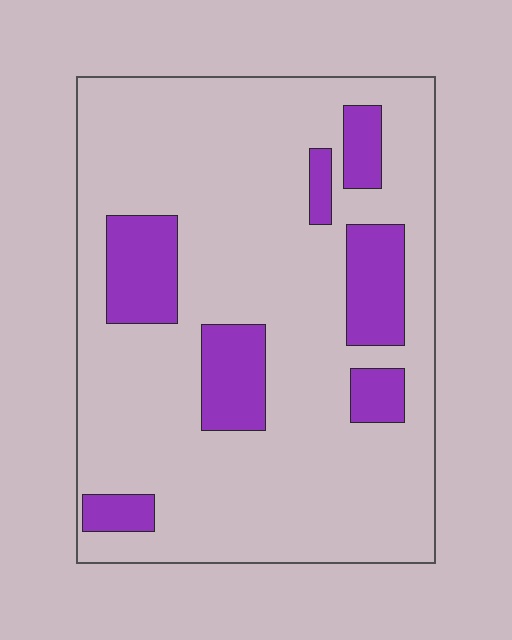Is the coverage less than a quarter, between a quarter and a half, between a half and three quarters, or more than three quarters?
Less than a quarter.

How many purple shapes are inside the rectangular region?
7.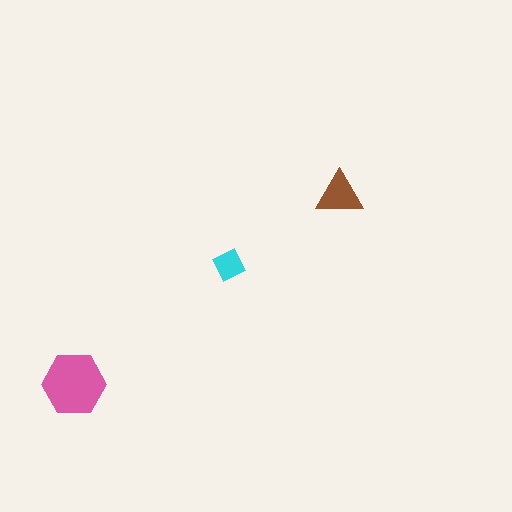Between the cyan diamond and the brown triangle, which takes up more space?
The brown triangle.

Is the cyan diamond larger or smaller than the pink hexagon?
Smaller.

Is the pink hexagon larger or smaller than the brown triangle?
Larger.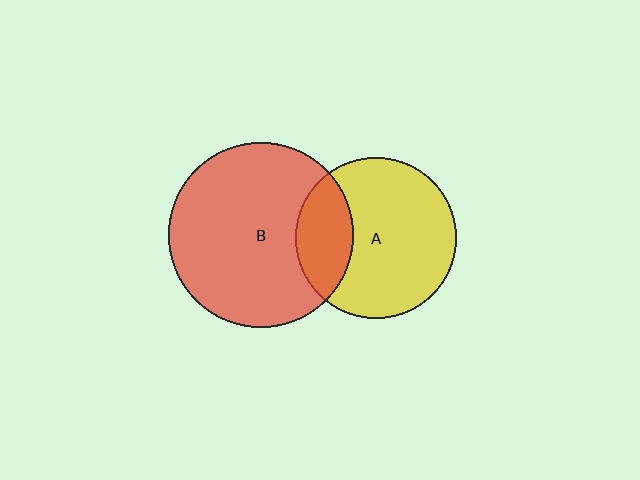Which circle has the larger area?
Circle B (red).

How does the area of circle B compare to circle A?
Approximately 1.3 times.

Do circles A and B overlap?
Yes.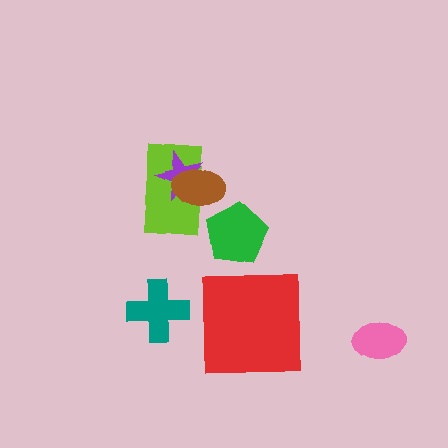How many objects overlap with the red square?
0 objects overlap with the red square.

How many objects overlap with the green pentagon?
0 objects overlap with the green pentagon.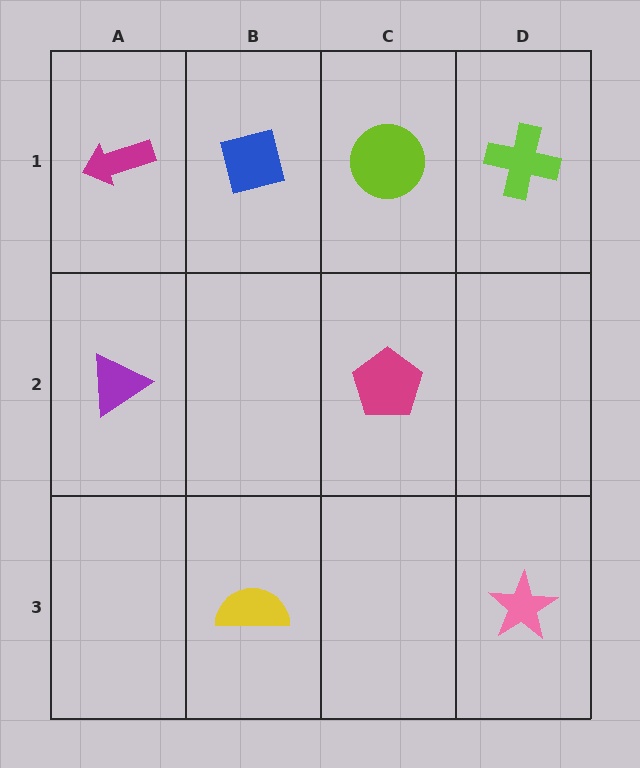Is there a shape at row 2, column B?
No, that cell is empty.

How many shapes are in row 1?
4 shapes.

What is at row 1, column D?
A lime cross.